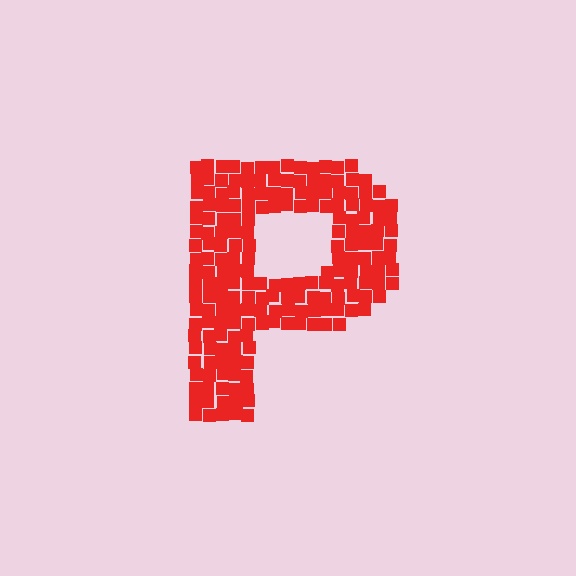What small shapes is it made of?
It is made of small squares.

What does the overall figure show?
The overall figure shows the letter P.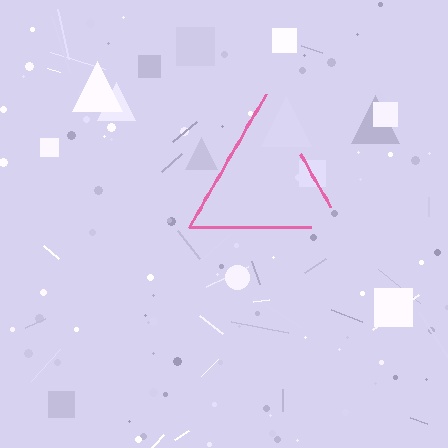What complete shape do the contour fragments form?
The contour fragments form a triangle.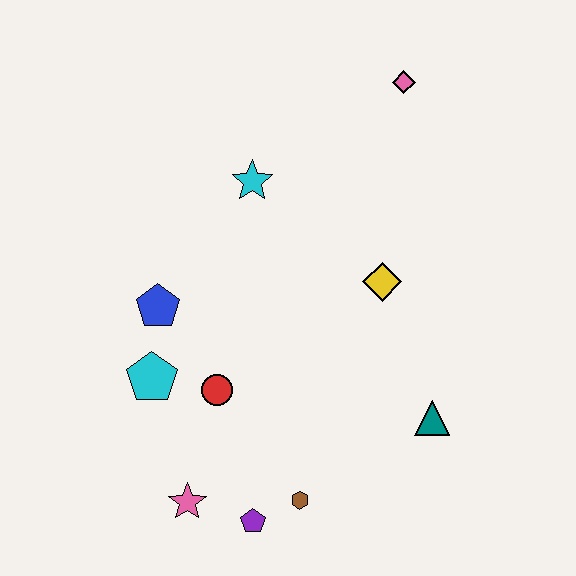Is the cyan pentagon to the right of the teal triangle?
No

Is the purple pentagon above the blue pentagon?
No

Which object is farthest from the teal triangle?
The pink diamond is farthest from the teal triangle.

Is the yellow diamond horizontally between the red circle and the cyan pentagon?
No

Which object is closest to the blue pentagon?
The cyan pentagon is closest to the blue pentagon.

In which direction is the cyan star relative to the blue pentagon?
The cyan star is above the blue pentagon.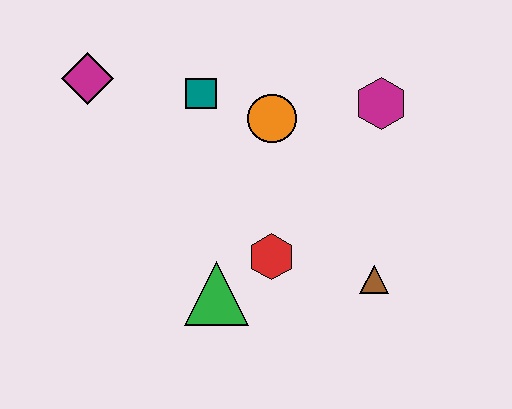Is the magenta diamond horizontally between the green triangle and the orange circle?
No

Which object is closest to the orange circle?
The teal square is closest to the orange circle.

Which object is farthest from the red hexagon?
The magenta diamond is farthest from the red hexagon.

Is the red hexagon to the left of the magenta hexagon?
Yes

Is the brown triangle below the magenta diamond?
Yes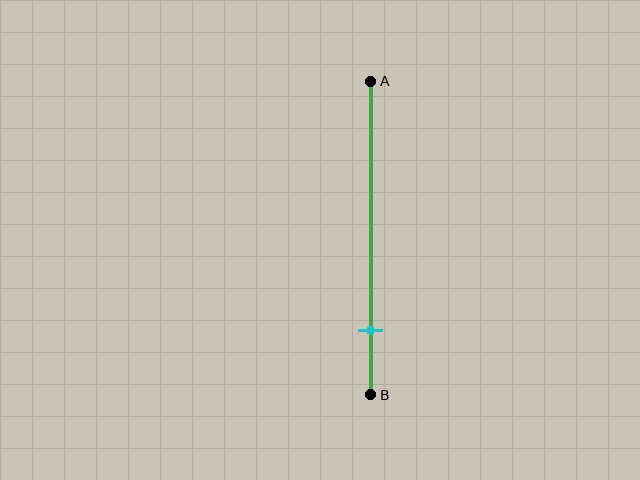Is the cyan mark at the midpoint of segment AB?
No, the mark is at about 80% from A, not at the 50% midpoint.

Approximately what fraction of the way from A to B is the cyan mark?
The cyan mark is approximately 80% of the way from A to B.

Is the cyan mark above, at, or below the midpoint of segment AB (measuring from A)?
The cyan mark is below the midpoint of segment AB.